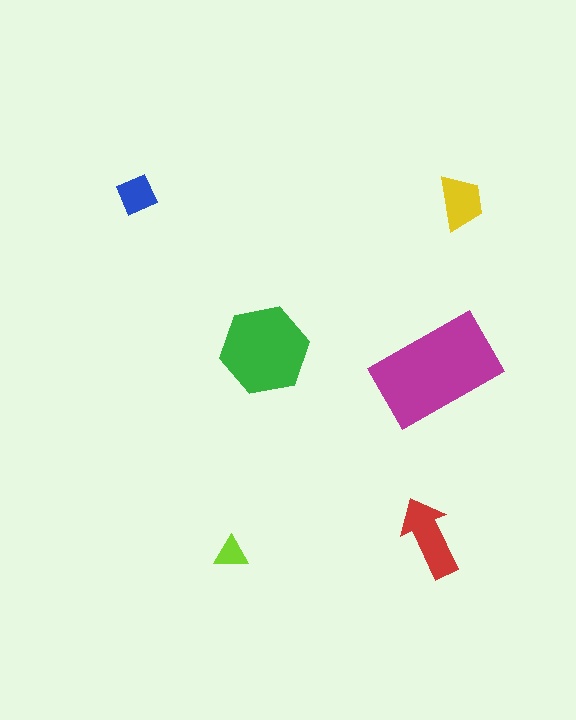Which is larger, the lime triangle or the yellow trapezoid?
The yellow trapezoid.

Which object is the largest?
The magenta rectangle.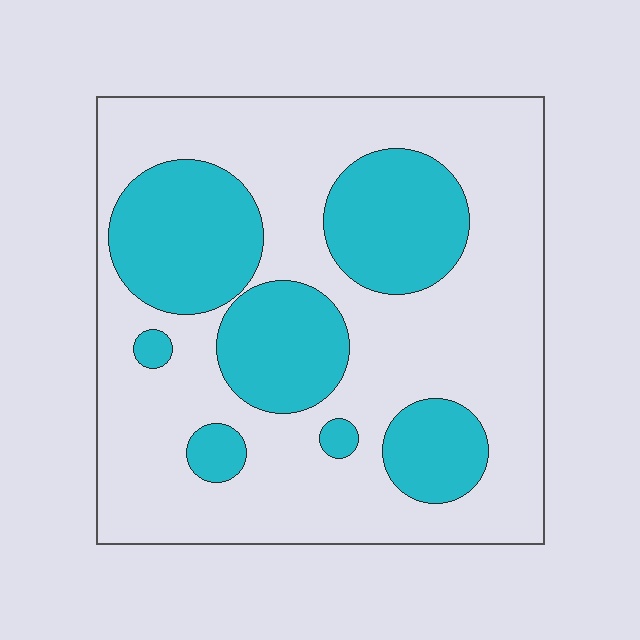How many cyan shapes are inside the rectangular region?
7.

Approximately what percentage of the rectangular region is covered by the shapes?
Approximately 30%.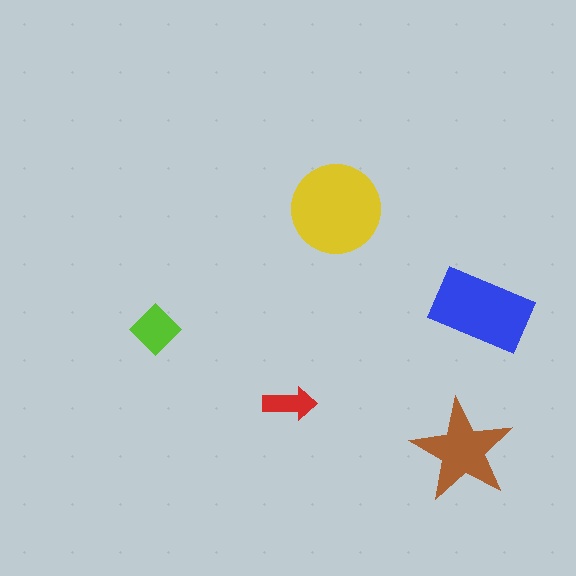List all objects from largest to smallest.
The yellow circle, the blue rectangle, the brown star, the lime diamond, the red arrow.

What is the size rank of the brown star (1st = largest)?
3rd.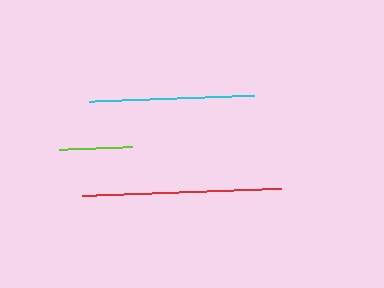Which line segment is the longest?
The red line is the longest at approximately 200 pixels.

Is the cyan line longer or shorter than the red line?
The red line is longer than the cyan line.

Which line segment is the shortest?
The lime line is the shortest at approximately 73 pixels.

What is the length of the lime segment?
The lime segment is approximately 73 pixels long.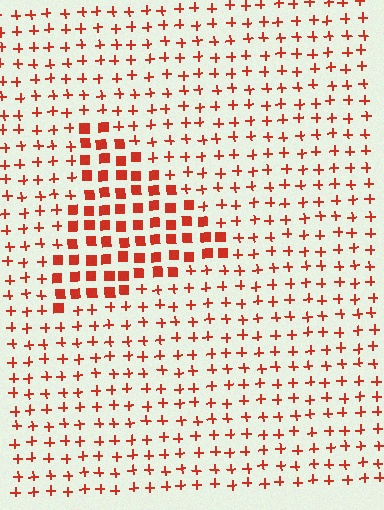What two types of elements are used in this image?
The image uses squares inside the triangle region and plus signs outside it.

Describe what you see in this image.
The image is filled with small red elements arranged in a uniform grid. A triangle-shaped region contains squares, while the surrounding area contains plus signs. The boundary is defined purely by the change in element shape.